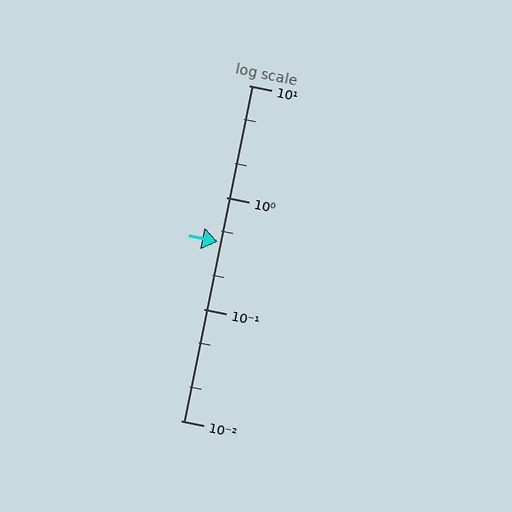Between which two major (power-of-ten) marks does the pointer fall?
The pointer is between 0.1 and 1.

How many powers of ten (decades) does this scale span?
The scale spans 3 decades, from 0.01 to 10.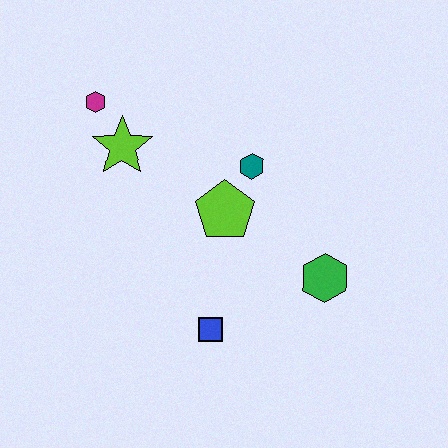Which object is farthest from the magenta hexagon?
The green hexagon is farthest from the magenta hexagon.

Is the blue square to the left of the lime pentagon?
Yes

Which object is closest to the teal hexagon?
The lime pentagon is closest to the teal hexagon.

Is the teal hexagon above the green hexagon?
Yes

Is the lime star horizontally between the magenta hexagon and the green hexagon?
Yes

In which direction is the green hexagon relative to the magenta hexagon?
The green hexagon is to the right of the magenta hexagon.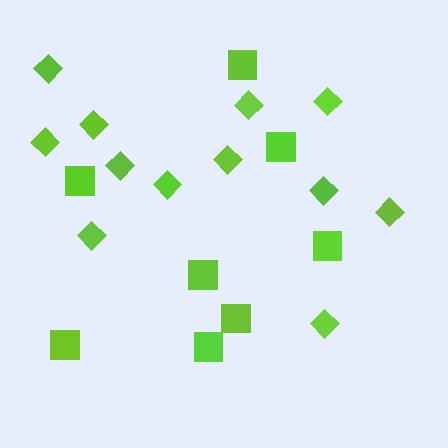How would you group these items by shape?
There are 2 groups: one group of diamonds (12) and one group of squares (8).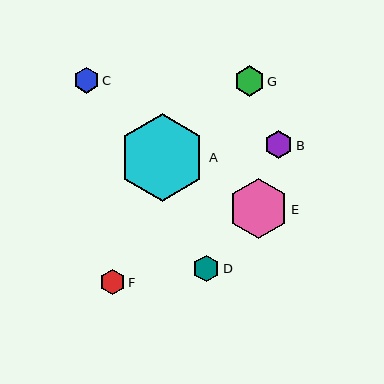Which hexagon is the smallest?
Hexagon F is the smallest with a size of approximately 25 pixels.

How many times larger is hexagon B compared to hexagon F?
Hexagon B is approximately 1.1 times the size of hexagon F.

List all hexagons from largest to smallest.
From largest to smallest: A, E, G, B, D, C, F.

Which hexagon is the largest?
Hexagon A is the largest with a size of approximately 87 pixels.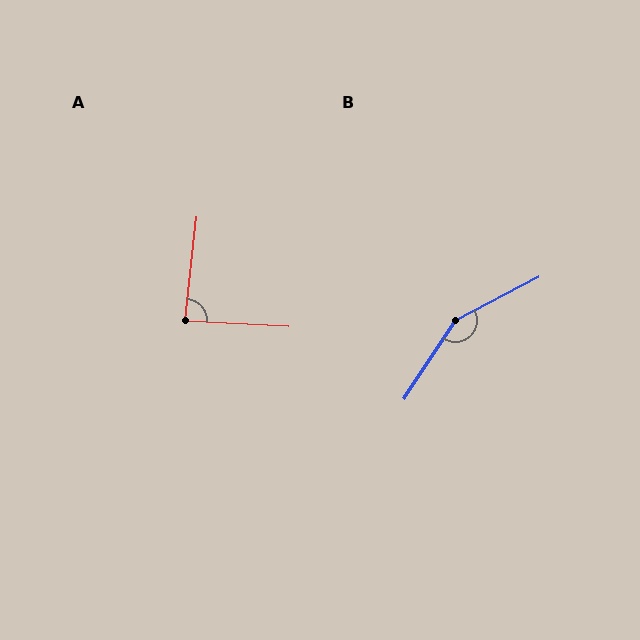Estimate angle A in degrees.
Approximately 87 degrees.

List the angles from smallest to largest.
A (87°), B (151°).